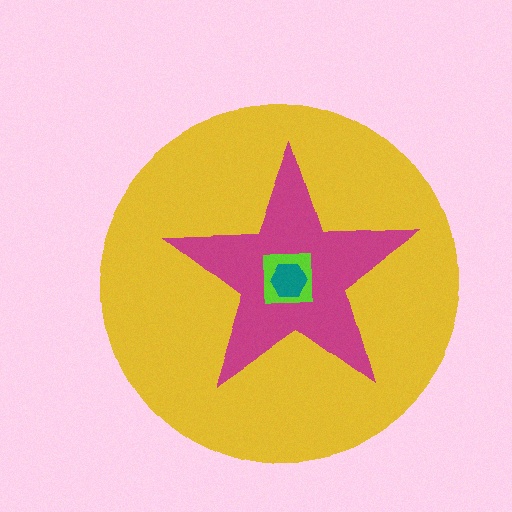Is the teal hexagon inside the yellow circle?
Yes.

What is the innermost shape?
The teal hexagon.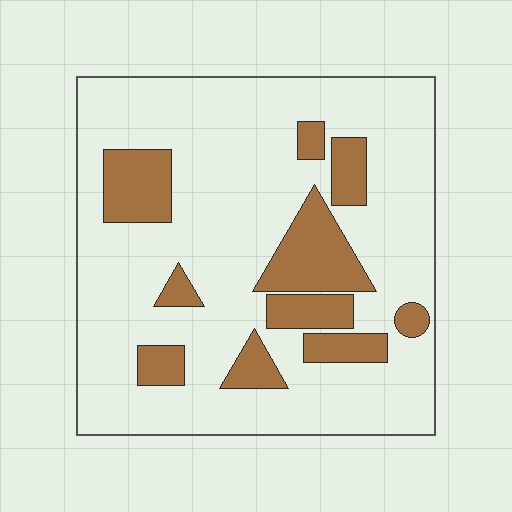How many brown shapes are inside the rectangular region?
10.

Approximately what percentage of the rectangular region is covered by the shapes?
Approximately 20%.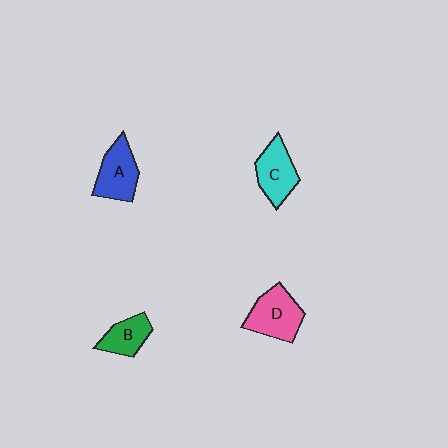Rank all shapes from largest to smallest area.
From largest to smallest: D (pink), A (blue), C (cyan), B (green).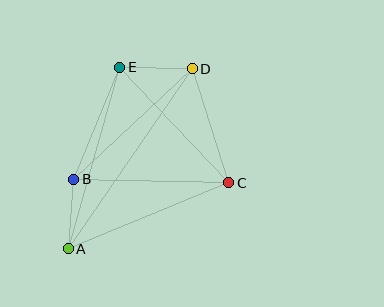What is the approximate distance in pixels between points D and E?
The distance between D and E is approximately 72 pixels.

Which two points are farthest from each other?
Points A and D are farthest from each other.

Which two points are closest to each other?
Points A and B are closest to each other.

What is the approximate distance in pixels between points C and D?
The distance between C and D is approximately 120 pixels.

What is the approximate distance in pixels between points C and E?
The distance between C and E is approximately 159 pixels.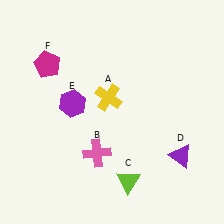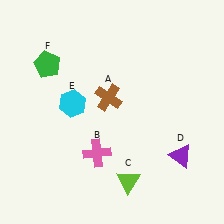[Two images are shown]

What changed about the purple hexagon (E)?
In Image 1, E is purple. In Image 2, it changed to cyan.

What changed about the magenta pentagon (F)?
In Image 1, F is magenta. In Image 2, it changed to green.